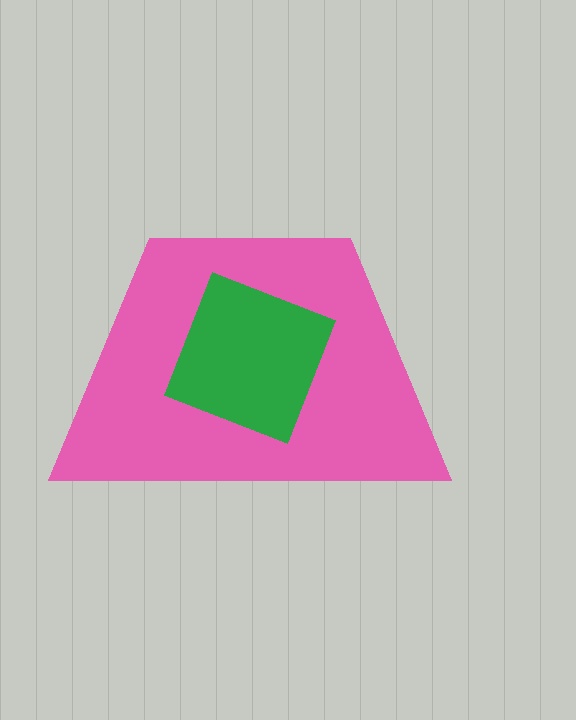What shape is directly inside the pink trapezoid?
The green diamond.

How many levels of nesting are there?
2.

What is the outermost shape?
The pink trapezoid.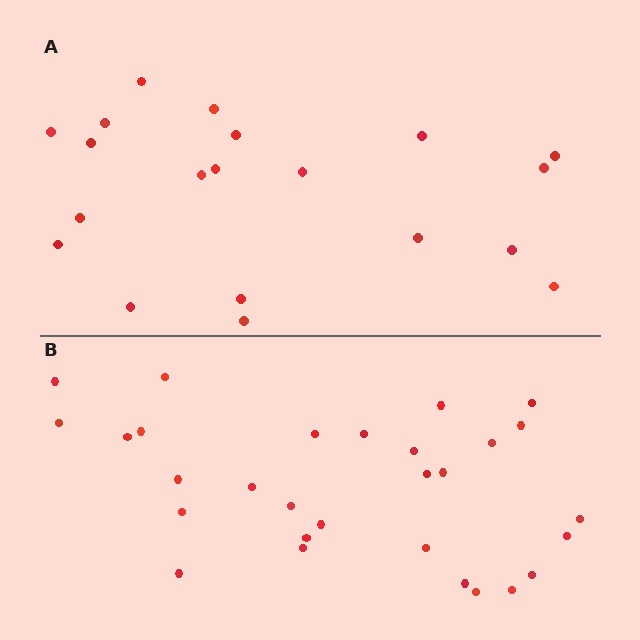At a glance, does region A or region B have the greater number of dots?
Region B (the bottom region) has more dots.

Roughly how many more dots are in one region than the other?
Region B has roughly 8 or so more dots than region A.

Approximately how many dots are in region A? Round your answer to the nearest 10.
About 20 dots.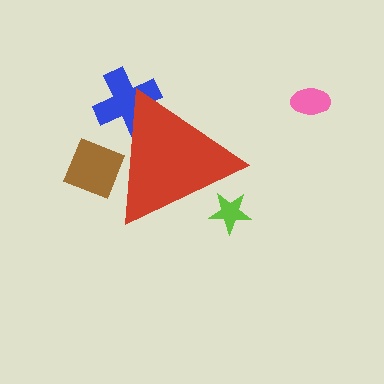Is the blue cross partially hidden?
Yes, the blue cross is partially hidden behind the red triangle.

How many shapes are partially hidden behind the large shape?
3 shapes are partially hidden.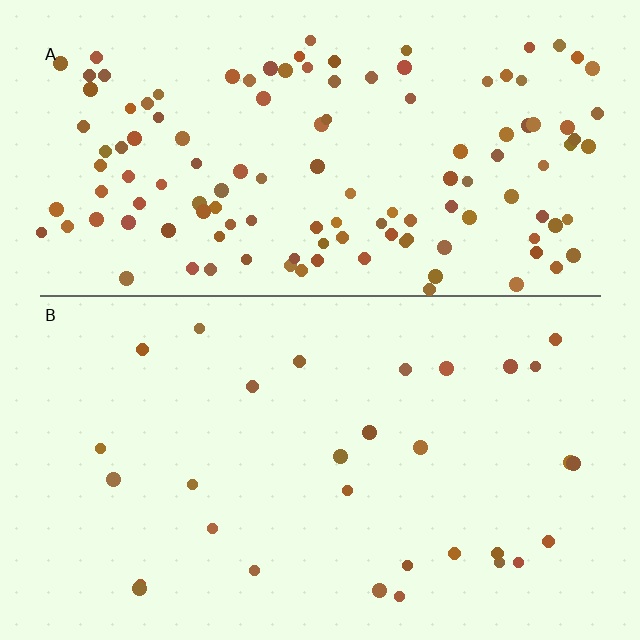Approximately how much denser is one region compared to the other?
Approximately 4.2× — region A over region B.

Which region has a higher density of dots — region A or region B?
A (the top).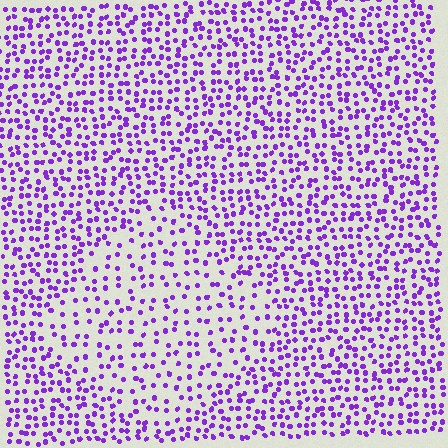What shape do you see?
I see a diamond.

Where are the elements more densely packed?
The elements are more densely packed outside the diamond boundary.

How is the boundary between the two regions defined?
The boundary is defined by a change in element density (approximately 1.7x ratio). All elements are the same color, size, and shape.